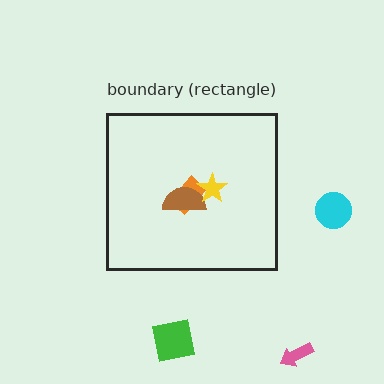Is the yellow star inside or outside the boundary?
Inside.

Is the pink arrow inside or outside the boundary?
Outside.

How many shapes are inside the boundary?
3 inside, 3 outside.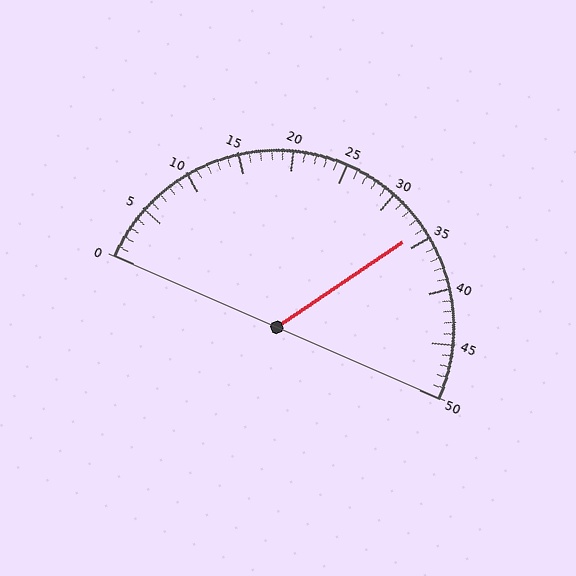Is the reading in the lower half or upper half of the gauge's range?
The reading is in the upper half of the range (0 to 50).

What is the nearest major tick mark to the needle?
The nearest major tick mark is 35.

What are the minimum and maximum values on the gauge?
The gauge ranges from 0 to 50.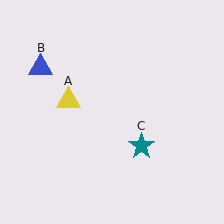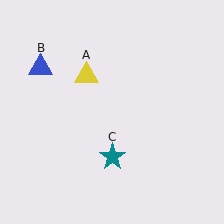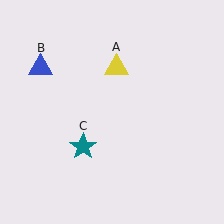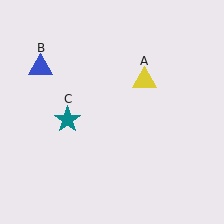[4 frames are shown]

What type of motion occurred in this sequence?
The yellow triangle (object A), teal star (object C) rotated clockwise around the center of the scene.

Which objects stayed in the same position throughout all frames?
Blue triangle (object B) remained stationary.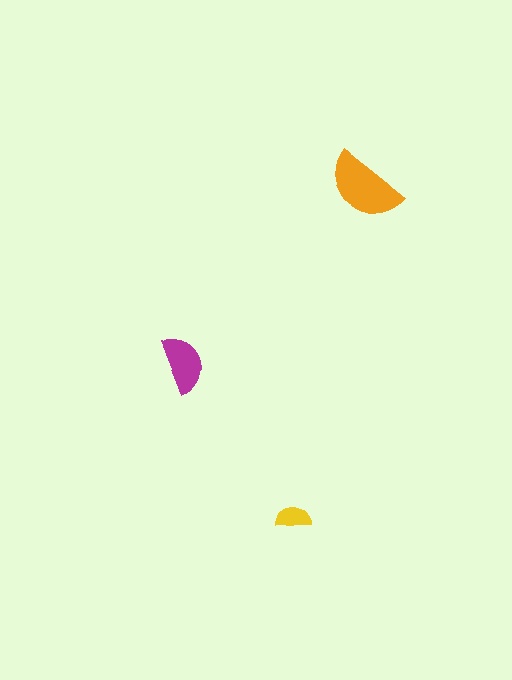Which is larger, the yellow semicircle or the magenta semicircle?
The magenta one.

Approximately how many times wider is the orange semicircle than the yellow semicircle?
About 2 times wider.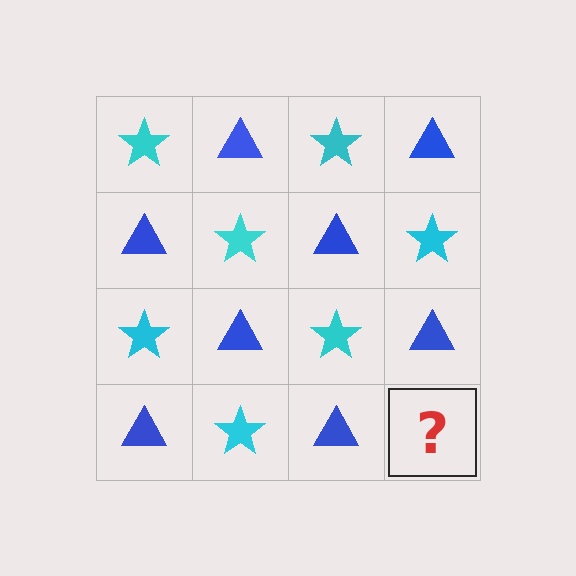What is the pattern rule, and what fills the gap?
The rule is that it alternates cyan star and blue triangle in a checkerboard pattern. The gap should be filled with a cyan star.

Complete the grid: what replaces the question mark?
The question mark should be replaced with a cyan star.